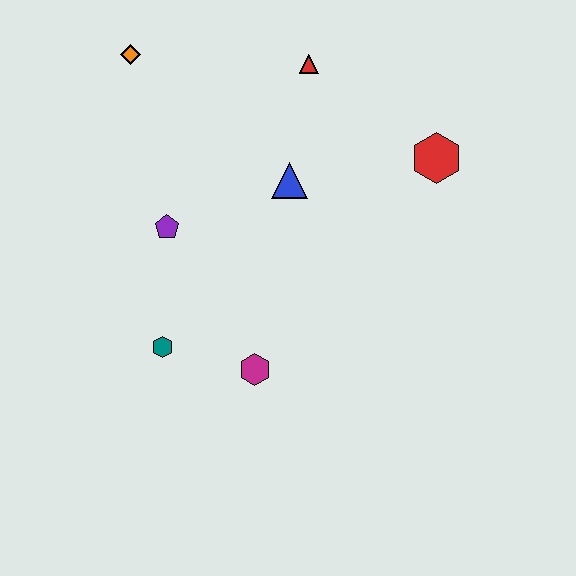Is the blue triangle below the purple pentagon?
No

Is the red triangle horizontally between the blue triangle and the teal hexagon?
No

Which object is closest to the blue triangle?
The red triangle is closest to the blue triangle.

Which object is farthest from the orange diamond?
The magenta hexagon is farthest from the orange diamond.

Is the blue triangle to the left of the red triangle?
Yes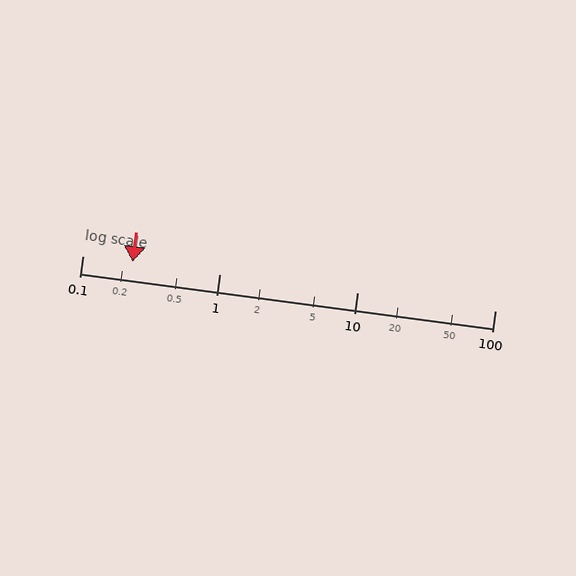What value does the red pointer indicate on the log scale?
The pointer indicates approximately 0.23.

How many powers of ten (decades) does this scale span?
The scale spans 3 decades, from 0.1 to 100.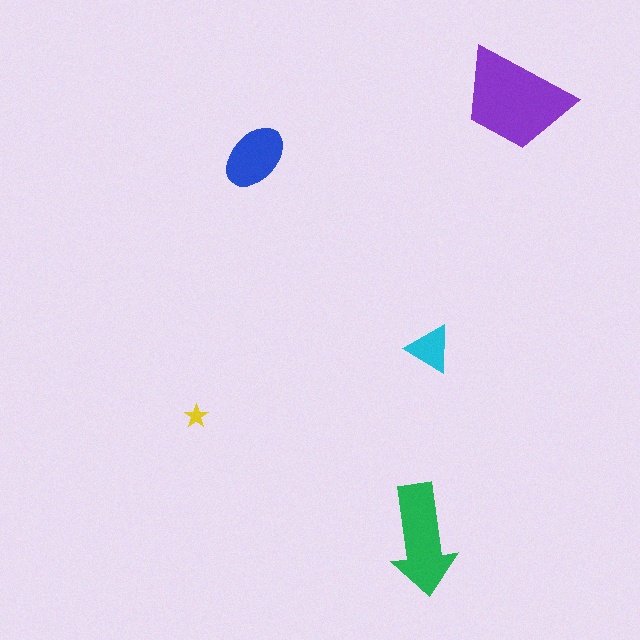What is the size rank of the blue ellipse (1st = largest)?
3rd.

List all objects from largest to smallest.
The purple trapezoid, the green arrow, the blue ellipse, the cyan triangle, the yellow star.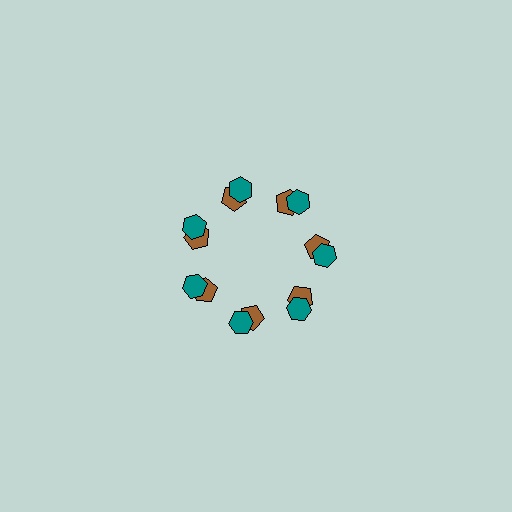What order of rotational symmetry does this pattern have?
This pattern has 7-fold rotational symmetry.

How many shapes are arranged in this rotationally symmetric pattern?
There are 14 shapes, arranged in 7 groups of 2.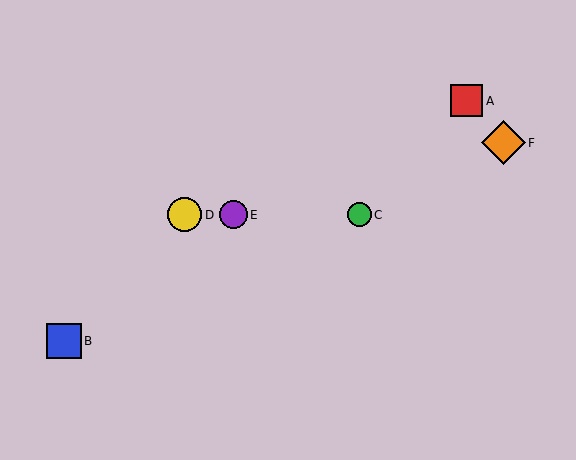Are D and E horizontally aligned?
Yes, both are at y≈215.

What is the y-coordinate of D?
Object D is at y≈215.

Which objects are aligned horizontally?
Objects C, D, E are aligned horizontally.